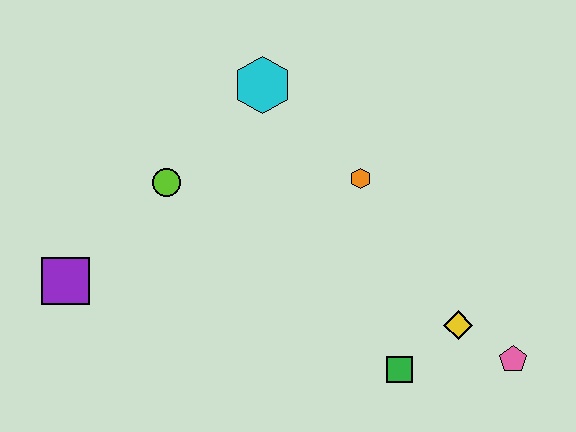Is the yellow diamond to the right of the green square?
Yes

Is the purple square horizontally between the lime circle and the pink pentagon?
No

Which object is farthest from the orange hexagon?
The purple square is farthest from the orange hexagon.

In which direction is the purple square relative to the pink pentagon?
The purple square is to the left of the pink pentagon.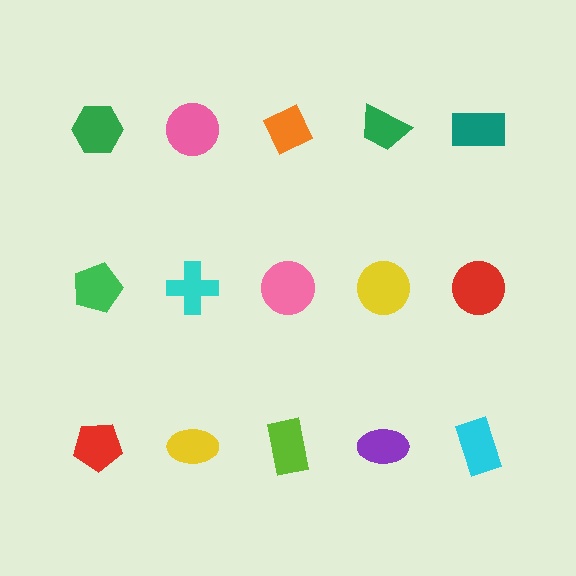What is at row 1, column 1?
A green hexagon.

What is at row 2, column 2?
A cyan cross.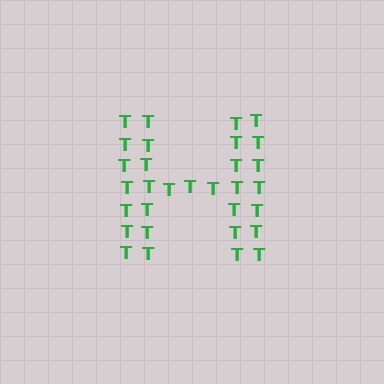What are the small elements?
The small elements are letter T's.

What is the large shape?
The large shape is the letter H.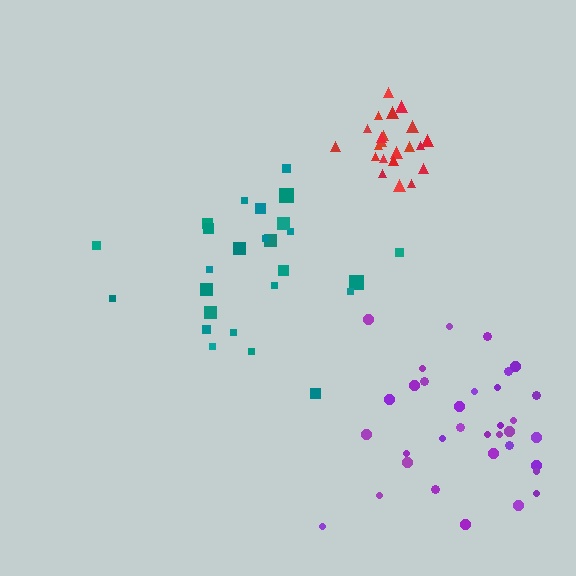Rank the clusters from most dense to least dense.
red, purple, teal.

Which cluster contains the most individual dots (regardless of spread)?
Purple (34).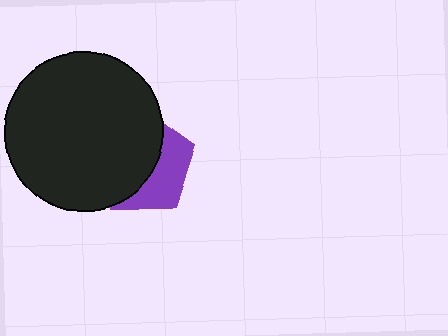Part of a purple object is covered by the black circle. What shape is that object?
It is a pentagon.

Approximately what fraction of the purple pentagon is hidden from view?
Roughly 60% of the purple pentagon is hidden behind the black circle.